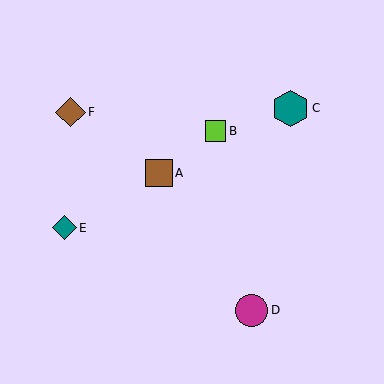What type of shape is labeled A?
Shape A is a brown square.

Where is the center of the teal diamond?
The center of the teal diamond is at (64, 228).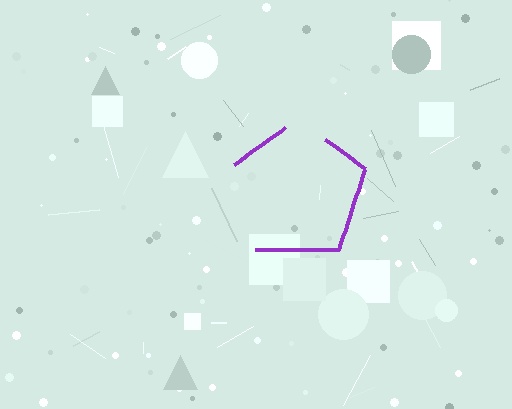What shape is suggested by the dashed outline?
The dashed outline suggests a pentagon.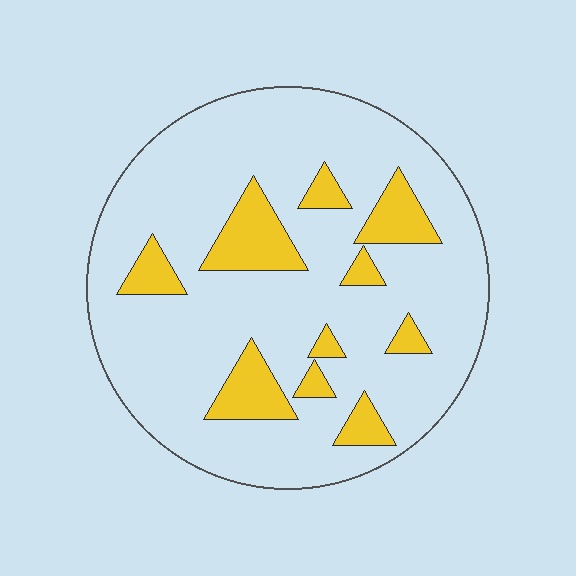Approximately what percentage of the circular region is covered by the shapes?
Approximately 15%.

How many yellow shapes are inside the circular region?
10.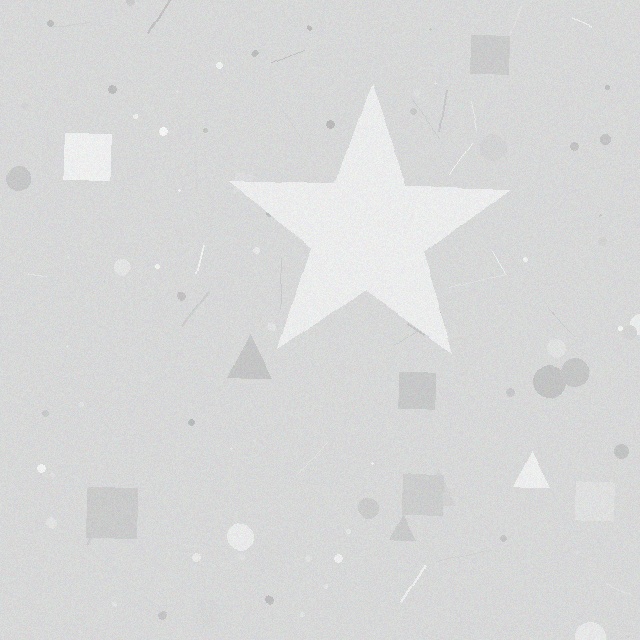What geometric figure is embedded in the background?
A star is embedded in the background.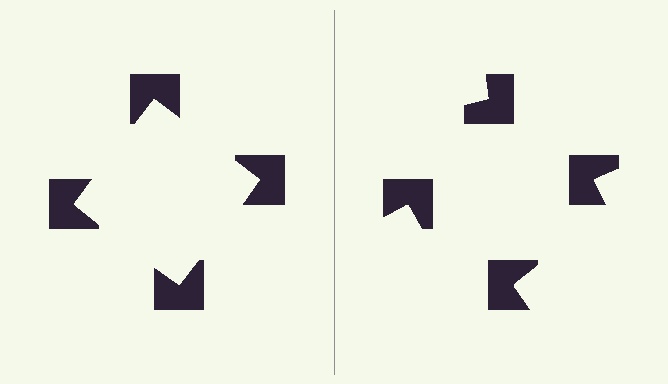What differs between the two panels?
The notched squares are positioned identically on both sides; only the wedge orientations differ. On the left they align to a square; on the right they are misaligned.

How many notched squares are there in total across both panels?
8 — 4 on each side.